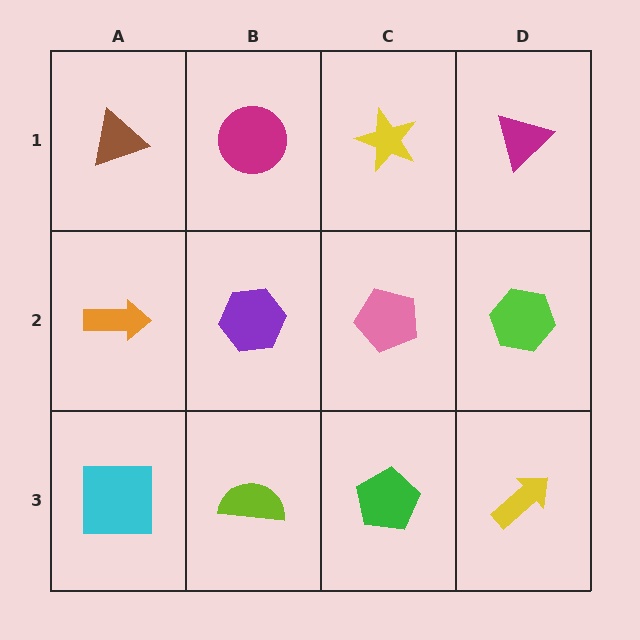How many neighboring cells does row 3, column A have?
2.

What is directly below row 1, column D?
A lime hexagon.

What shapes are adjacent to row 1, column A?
An orange arrow (row 2, column A), a magenta circle (row 1, column B).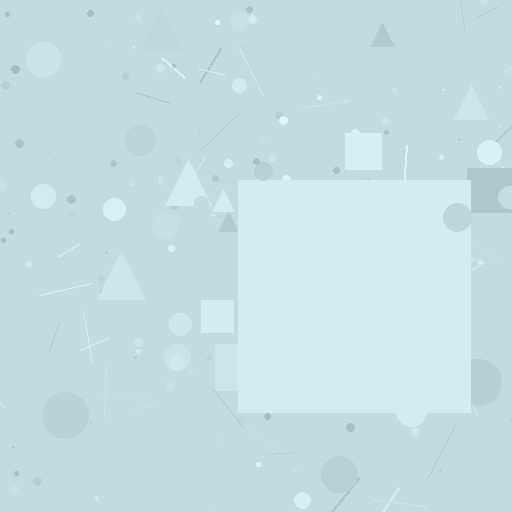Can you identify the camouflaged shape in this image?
The camouflaged shape is a square.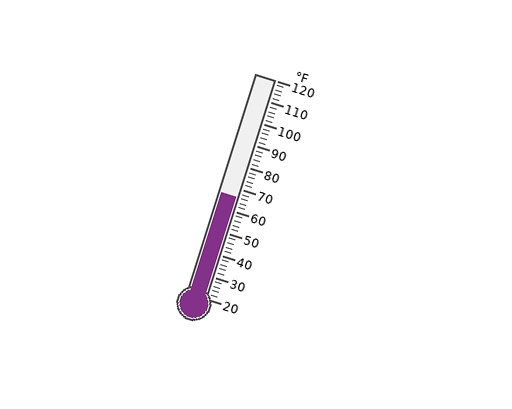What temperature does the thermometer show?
The thermometer shows approximately 66°F.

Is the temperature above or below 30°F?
The temperature is above 30°F.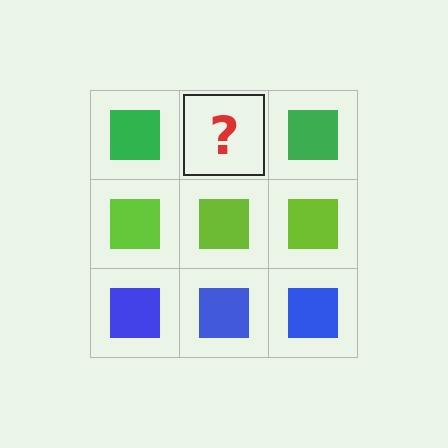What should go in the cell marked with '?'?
The missing cell should contain a green square.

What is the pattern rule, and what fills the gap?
The rule is that each row has a consistent color. The gap should be filled with a green square.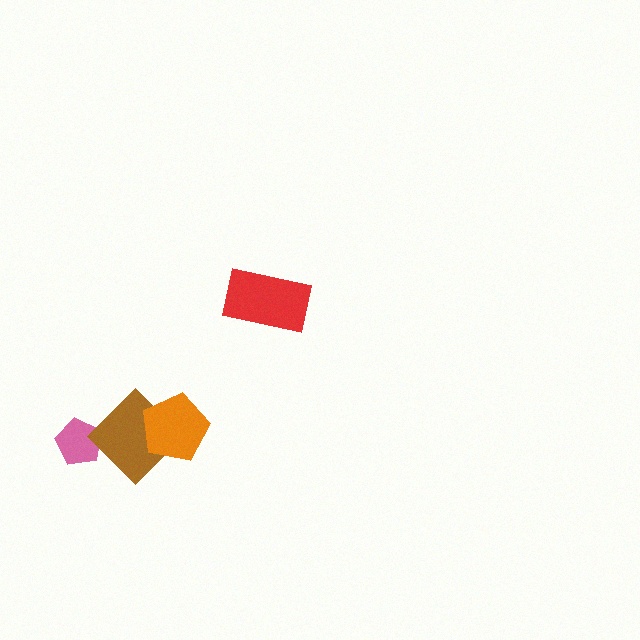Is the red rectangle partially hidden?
No, no other shape covers it.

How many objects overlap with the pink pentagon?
1 object overlaps with the pink pentagon.